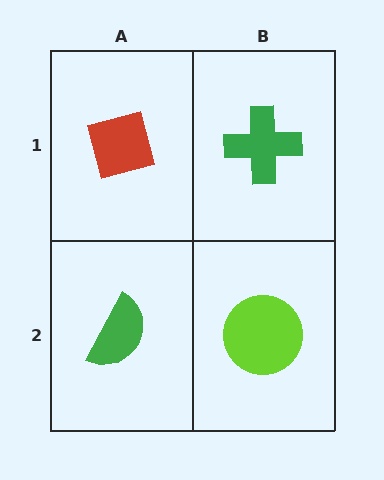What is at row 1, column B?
A green cross.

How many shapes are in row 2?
2 shapes.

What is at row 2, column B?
A lime circle.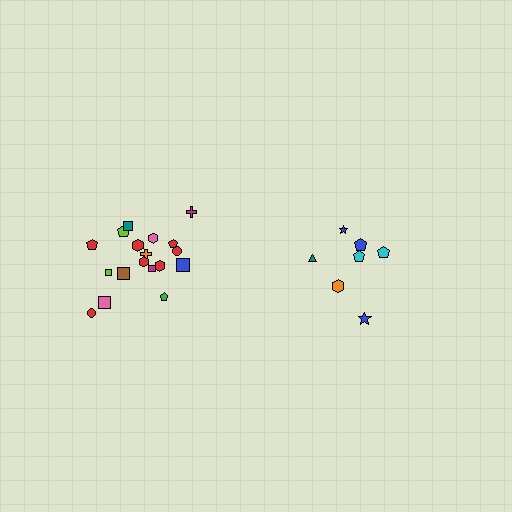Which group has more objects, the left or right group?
The left group.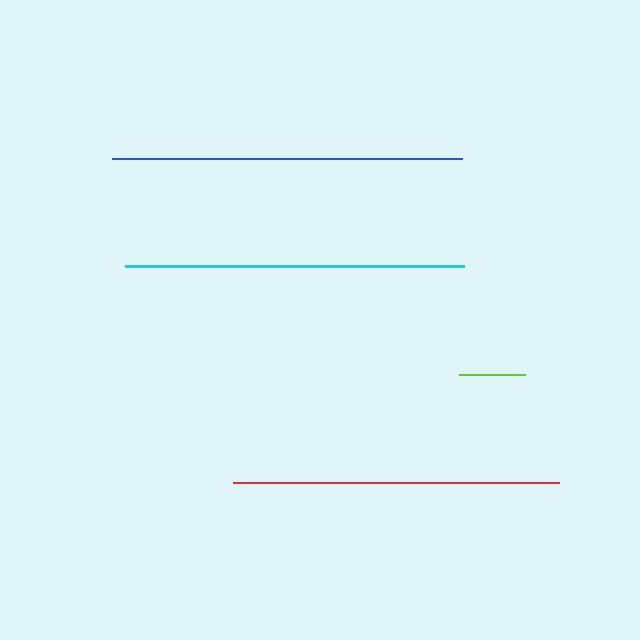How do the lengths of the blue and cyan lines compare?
The blue and cyan lines are approximately the same length.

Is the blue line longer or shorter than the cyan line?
The blue line is longer than the cyan line.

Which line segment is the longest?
The blue line is the longest at approximately 349 pixels.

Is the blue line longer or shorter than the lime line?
The blue line is longer than the lime line.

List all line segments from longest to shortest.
From longest to shortest: blue, cyan, red, lime.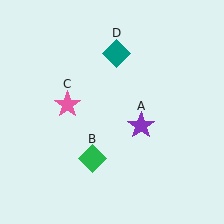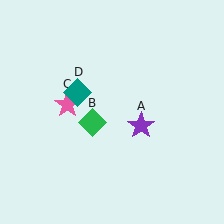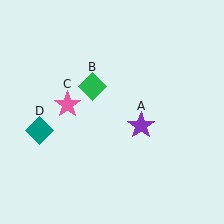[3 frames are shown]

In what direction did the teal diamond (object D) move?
The teal diamond (object D) moved down and to the left.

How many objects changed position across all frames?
2 objects changed position: green diamond (object B), teal diamond (object D).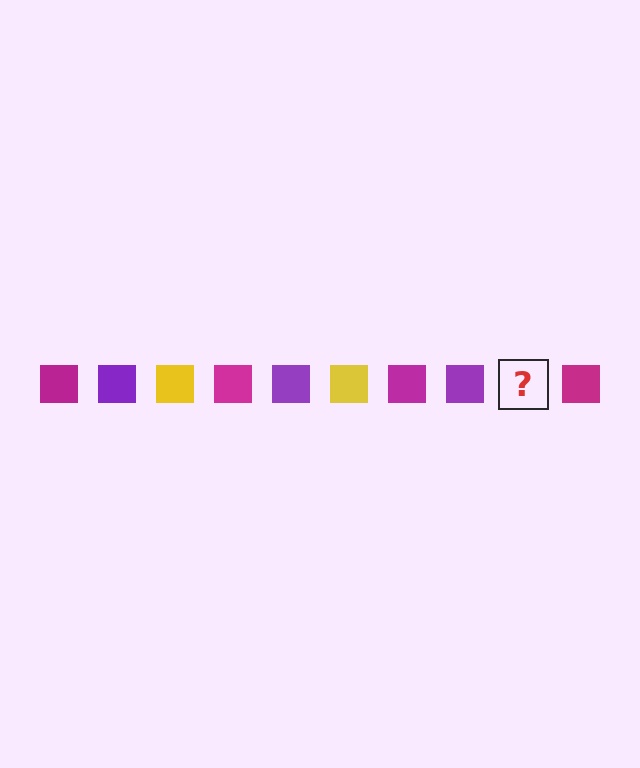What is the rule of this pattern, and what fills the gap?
The rule is that the pattern cycles through magenta, purple, yellow squares. The gap should be filled with a yellow square.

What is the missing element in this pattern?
The missing element is a yellow square.